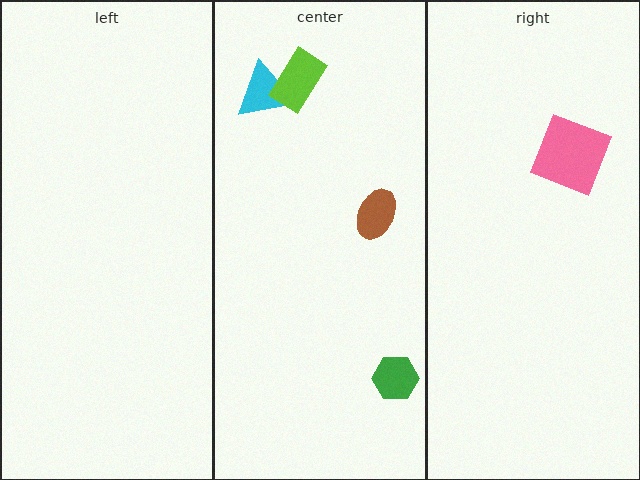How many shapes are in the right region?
1.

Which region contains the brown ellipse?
The center region.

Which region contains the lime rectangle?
The center region.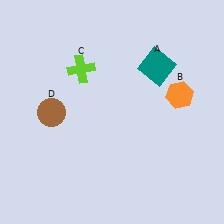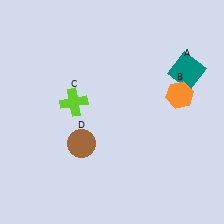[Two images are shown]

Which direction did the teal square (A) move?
The teal square (A) moved right.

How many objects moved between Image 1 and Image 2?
3 objects moved between the two images.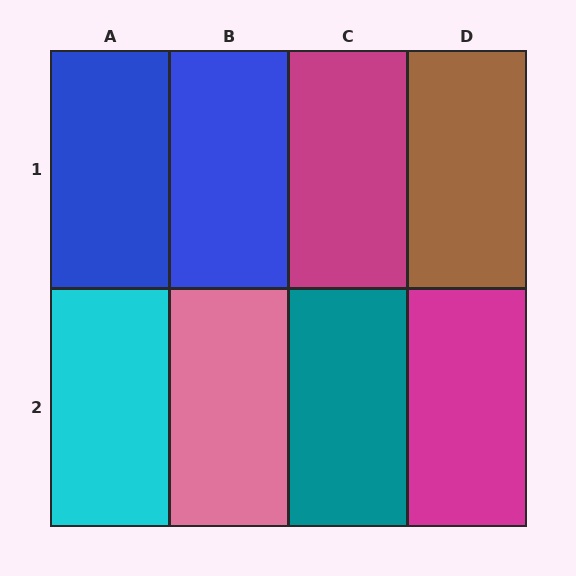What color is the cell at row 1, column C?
Magenta.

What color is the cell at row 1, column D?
Brown.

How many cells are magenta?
2 cells are magenta.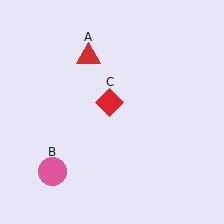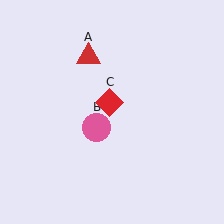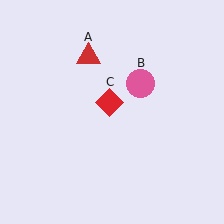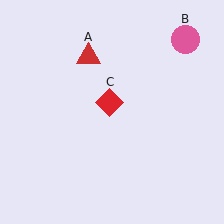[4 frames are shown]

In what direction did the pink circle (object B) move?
The pink circle (object B) moved up and to the right.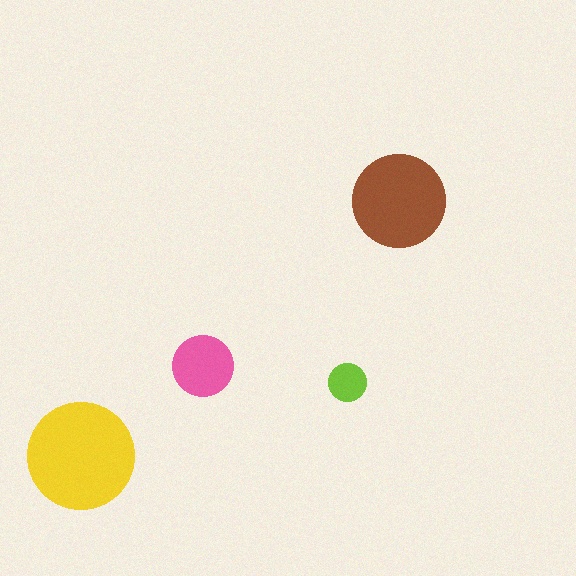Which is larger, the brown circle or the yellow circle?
The yellow one.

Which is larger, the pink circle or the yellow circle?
The yellow one.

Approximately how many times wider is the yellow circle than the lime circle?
About 3 times wider.